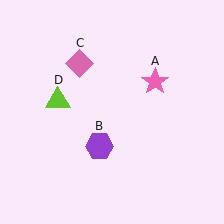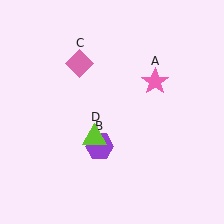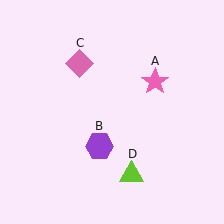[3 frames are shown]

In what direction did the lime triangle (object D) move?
The lime triangle (object D) moved down and to the right.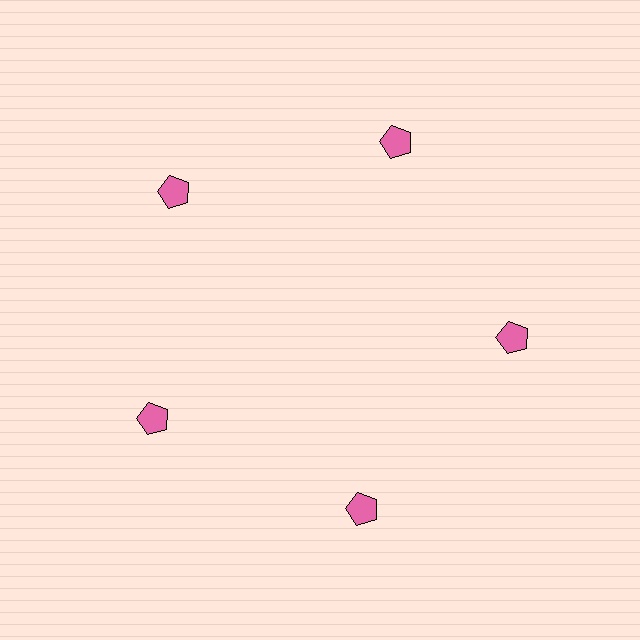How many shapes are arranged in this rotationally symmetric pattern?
There are 5 shapes, arranged in 5 groups of 1.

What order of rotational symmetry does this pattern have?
This pattern has 5-fold rotational symmetry.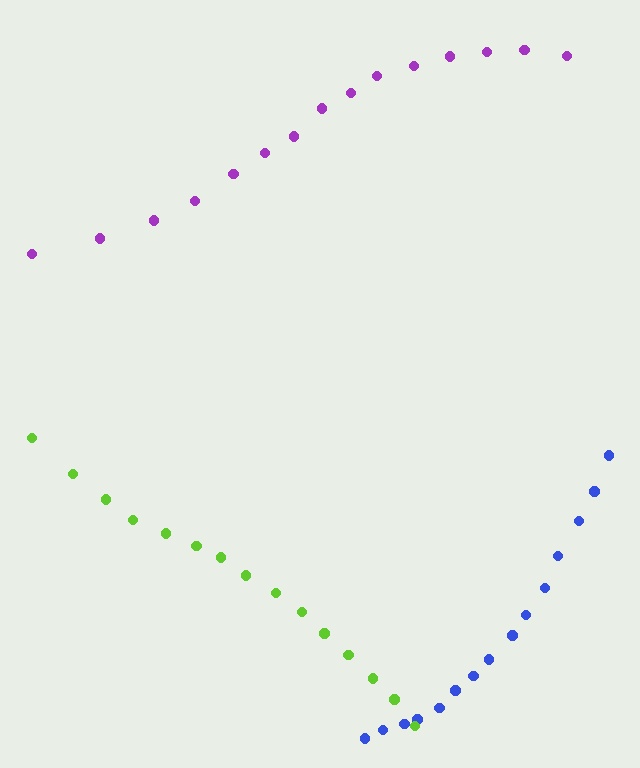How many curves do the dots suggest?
There are 3 distinct paths.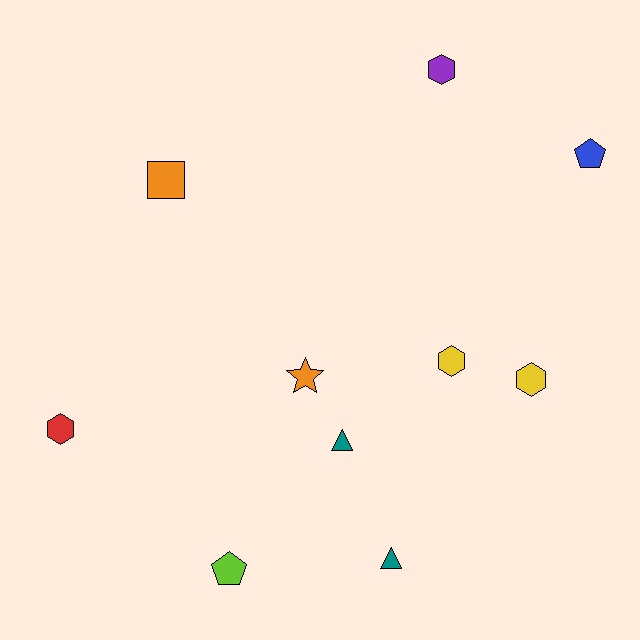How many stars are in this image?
There is 1 star.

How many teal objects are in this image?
There are 2 teal objects.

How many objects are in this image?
There are 10 objects.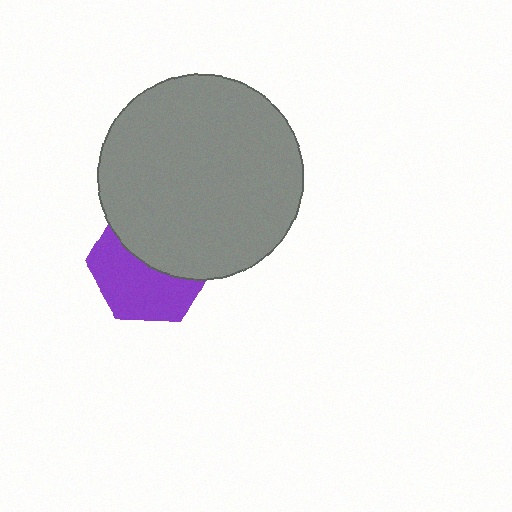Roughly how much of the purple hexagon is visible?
About half of it is visible (roughly 52%).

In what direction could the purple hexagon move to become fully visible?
The purple hexagon could move down. That would shift it out from behind the gray circle entirely.